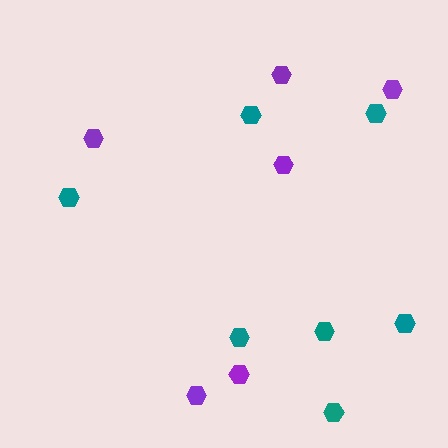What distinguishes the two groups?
There are 2 groups: one group of teal hexagons (7) and one group of purple hexagons (6).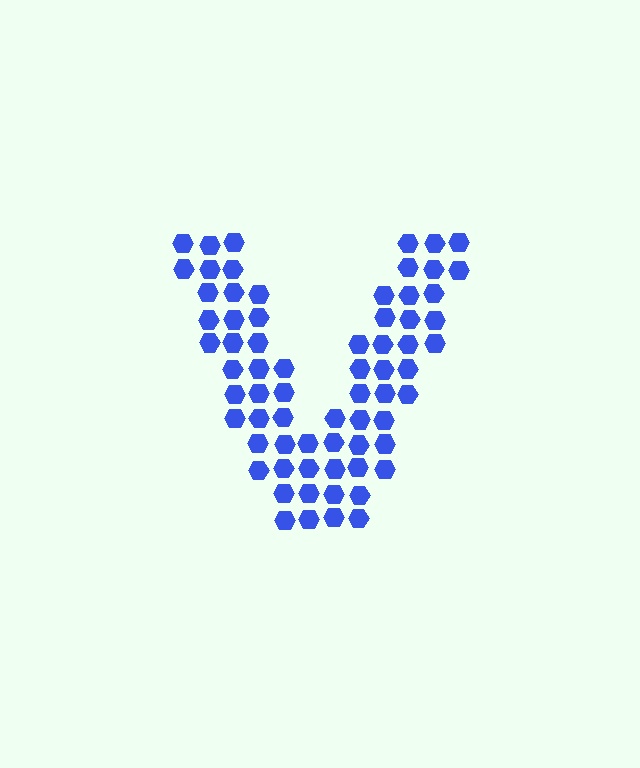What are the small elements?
The small elements are hexagons.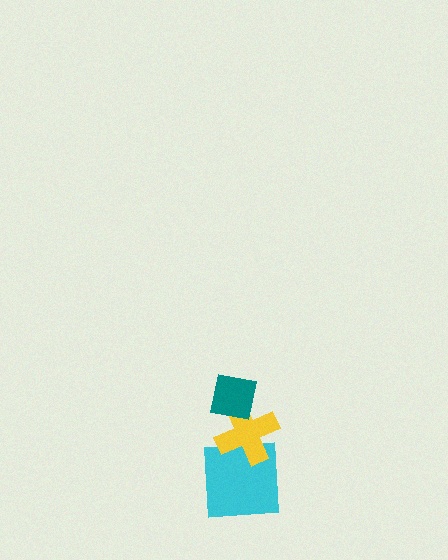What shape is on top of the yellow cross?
The teal square is on top of the yellow cross.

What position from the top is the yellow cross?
The yellow cross is 2nd from the top.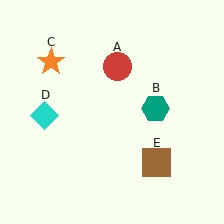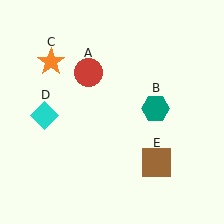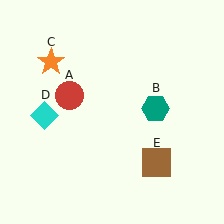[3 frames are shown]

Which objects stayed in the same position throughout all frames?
Teal hexagon (object B) and orange star (object C) and cyan diamond (object D) and brown square (object E) remained stationary.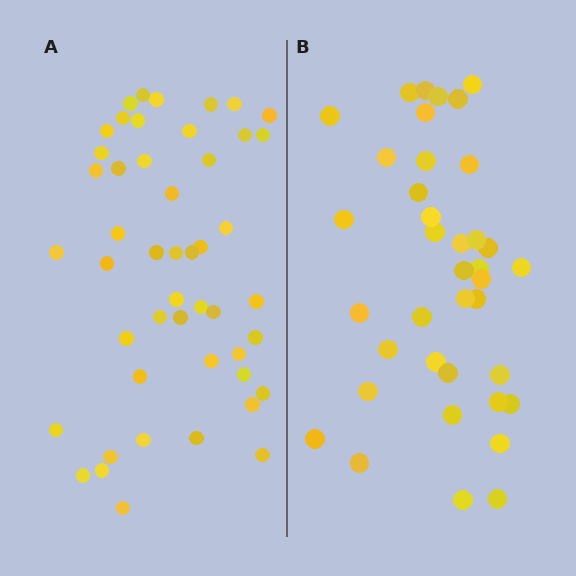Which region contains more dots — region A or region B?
Region A (the left region) has more dots.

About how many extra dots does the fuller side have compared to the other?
Region A has roughly 10 or so more dots than region B.